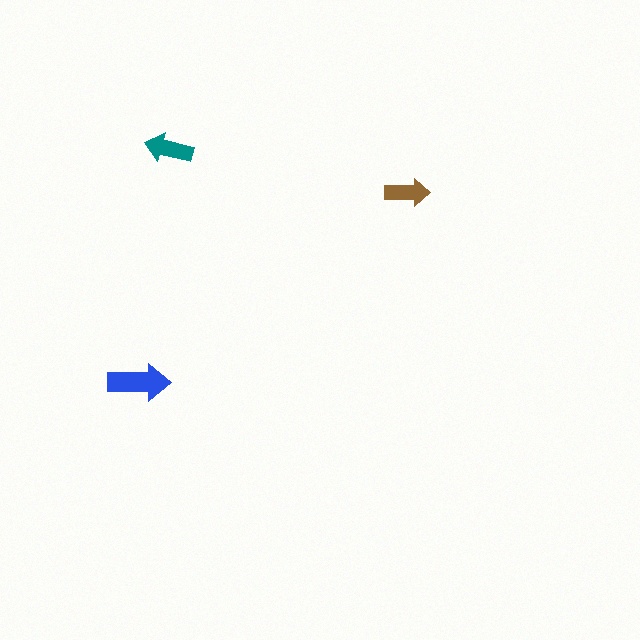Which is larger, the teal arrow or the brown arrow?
The teal one.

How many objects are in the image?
There are 3 objects in the image.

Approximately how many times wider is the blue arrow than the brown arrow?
About 1.5 times wider.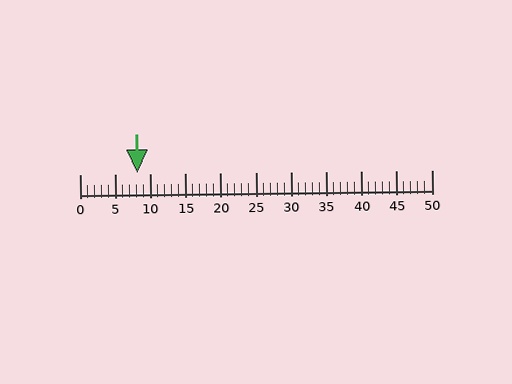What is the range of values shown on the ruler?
The ruler shows values from 0 to 50.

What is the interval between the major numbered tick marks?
The major tick marks are spaced 5 units apart.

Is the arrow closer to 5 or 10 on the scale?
The arrow is closer to 10.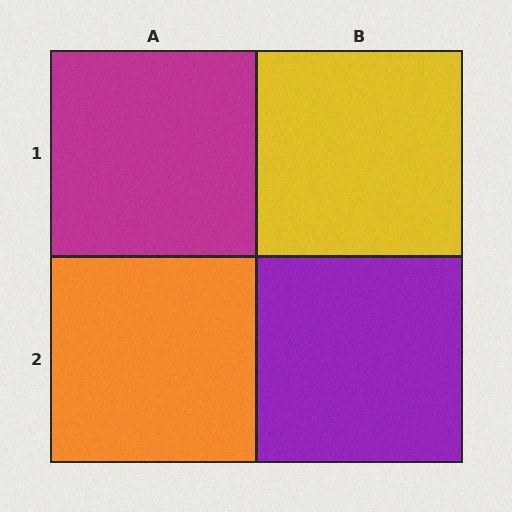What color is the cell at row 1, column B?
Yellow.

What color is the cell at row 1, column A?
Magenta.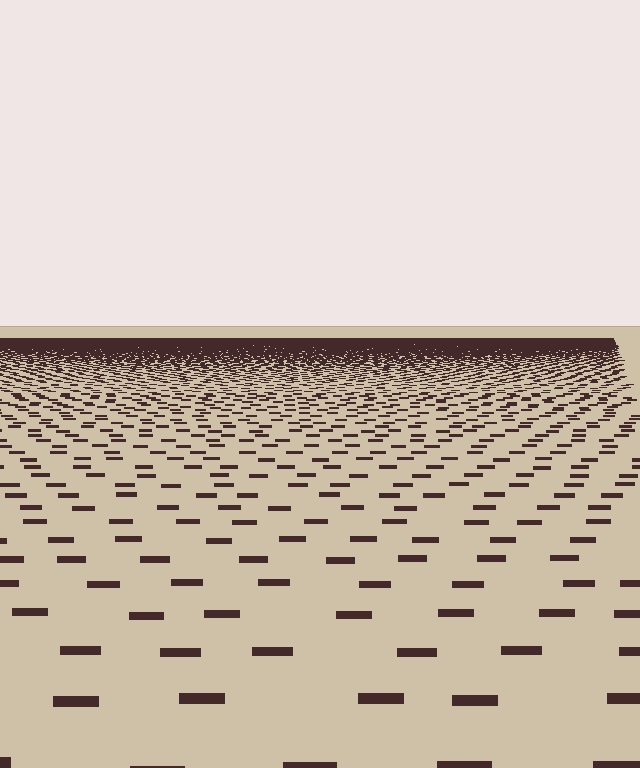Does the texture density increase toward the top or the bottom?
Density increases toward the top.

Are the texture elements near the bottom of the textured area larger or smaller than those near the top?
Larger. Near the bottom, elements are closer to the viewer and appear at a bigger on-screen size.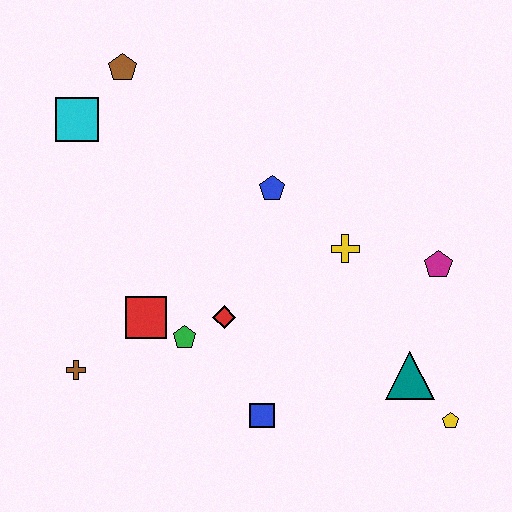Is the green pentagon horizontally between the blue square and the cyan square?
Yes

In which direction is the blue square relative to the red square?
The blue square is to the right of the red square.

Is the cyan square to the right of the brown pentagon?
No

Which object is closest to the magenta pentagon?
The yellow cross is closest to the magenta pentagon.